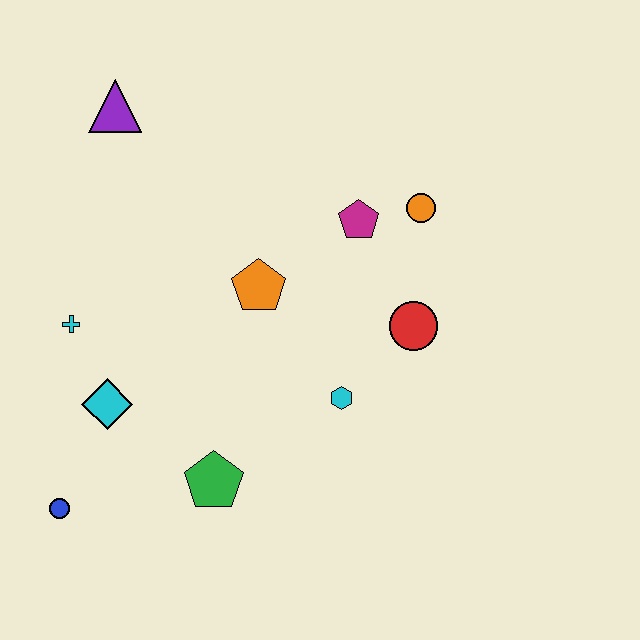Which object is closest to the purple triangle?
The cyan cross is closest to the purple triangle.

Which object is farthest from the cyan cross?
The orange circle is farthest from the cyan cross.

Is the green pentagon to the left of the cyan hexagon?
Yes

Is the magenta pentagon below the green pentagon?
No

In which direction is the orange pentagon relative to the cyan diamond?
The orange pentagon is to the right of the cyan diamond.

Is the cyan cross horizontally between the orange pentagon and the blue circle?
Yes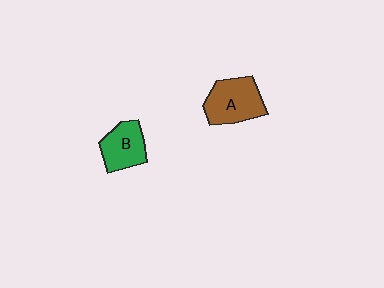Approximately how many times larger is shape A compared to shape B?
Approximately 1.3 times.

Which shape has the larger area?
Shape A (brown).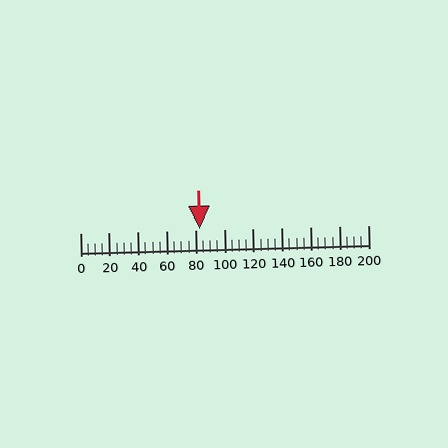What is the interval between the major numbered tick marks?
The major tick marks are spaced 20 units apart.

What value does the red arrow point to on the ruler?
The red arrow points to approximately 83.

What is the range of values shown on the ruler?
The ruler shows values from 0 to 200.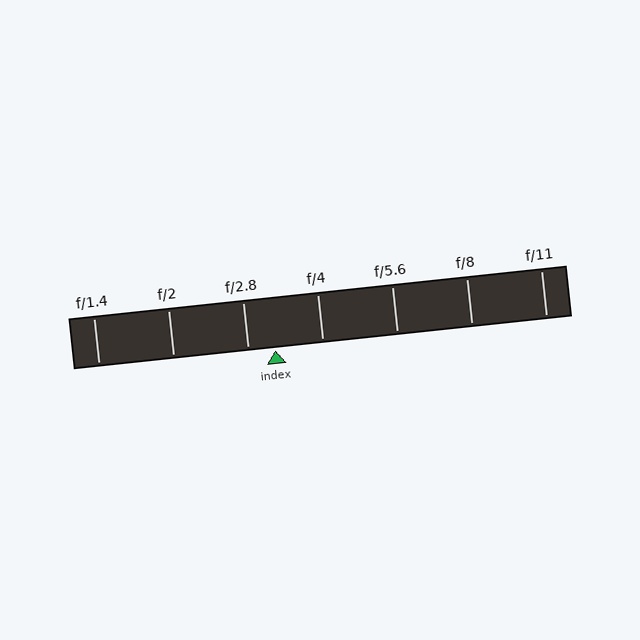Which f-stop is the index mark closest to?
The index mark is closest to f/2.8.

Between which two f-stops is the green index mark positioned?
The index mark is between f/2.8 and f/4.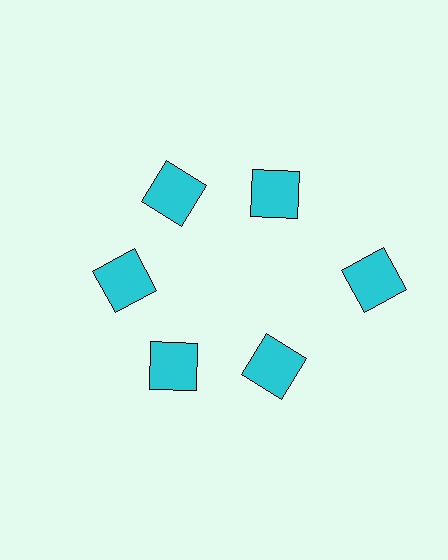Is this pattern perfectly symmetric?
No. The 6 cyan squares are arranged in a ring, but one element near the 3 o'clock position is pushed outward from the center, breaking the 6-fold rotational symmetry.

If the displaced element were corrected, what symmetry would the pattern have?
It would have 6-fold rotational symmetry — the pattern would map onto itself every 60 degrees.